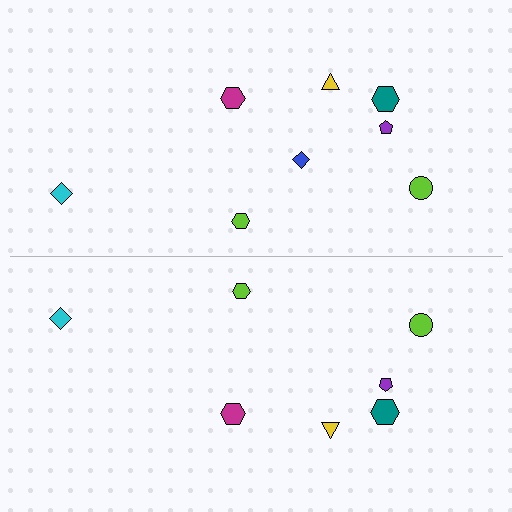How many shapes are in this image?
There are 15 shapes in this image.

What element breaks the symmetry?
A blue diamond is missing from the bottom side.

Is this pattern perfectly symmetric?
No, the pattern is not perfectly symmetric. A blue diamond is missing from the bottom side.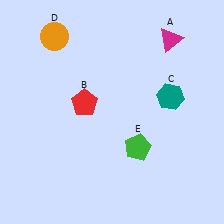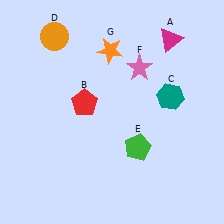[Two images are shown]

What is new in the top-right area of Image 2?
A pink star (F) was added in the top-right area of Image 2.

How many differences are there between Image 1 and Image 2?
There are 2 differences between the two images.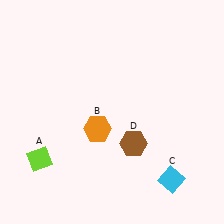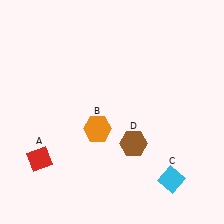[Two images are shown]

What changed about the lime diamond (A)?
In Image 1, A is lime. In Image 2, it changed to red.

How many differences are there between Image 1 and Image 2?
There is 1 difference between the two images.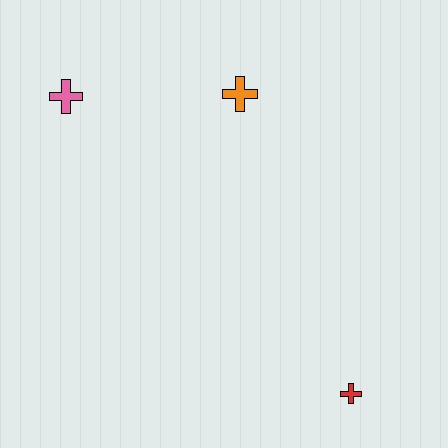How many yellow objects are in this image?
There are no yellow objects.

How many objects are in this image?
There are 3 objects.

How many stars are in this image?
There are no stars.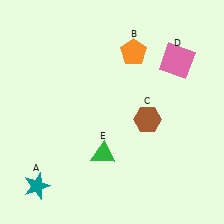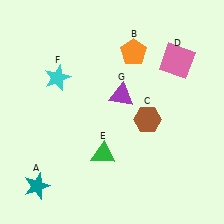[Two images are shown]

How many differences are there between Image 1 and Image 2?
There are 2 differences between the two images.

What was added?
A cyan star (F), a purple triangle (G) were added in Image 2.